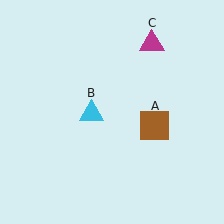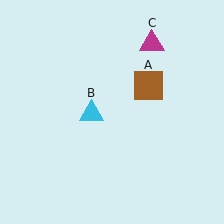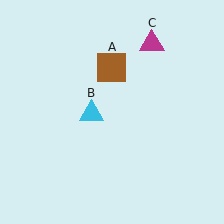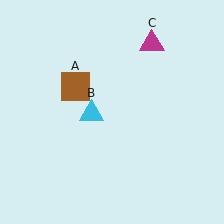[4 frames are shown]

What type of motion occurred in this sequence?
The brown square (object A) rotated counterclockwise around the center of the scene.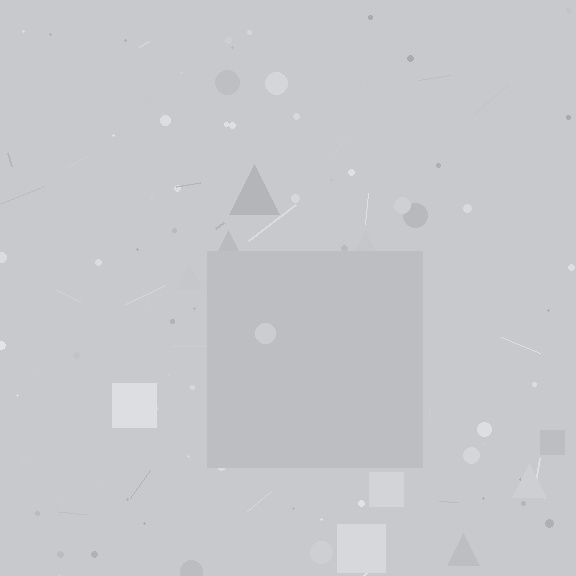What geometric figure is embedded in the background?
A square is embedded in the background.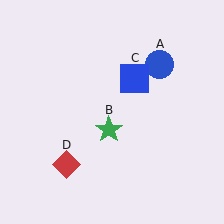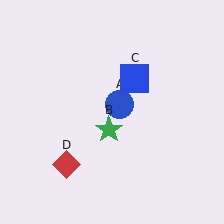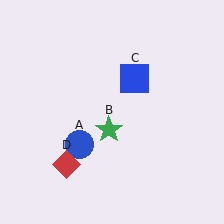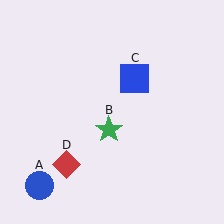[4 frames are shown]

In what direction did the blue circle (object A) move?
The blue circle (object A) moved down and to the left.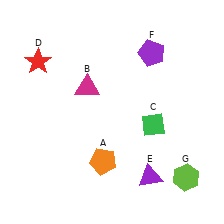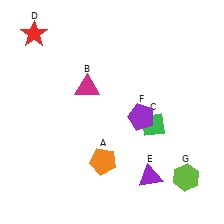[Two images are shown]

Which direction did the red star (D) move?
The red star (D) moved up.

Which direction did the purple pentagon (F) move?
The purple pentagon (F) moved down.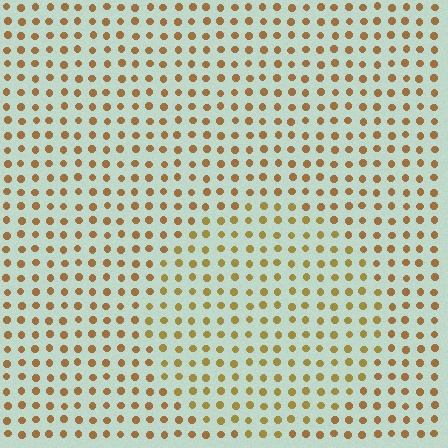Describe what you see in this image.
The image is filled with small brown elements in a uniform arrangement. A circle-shaped region is visible where the elements are tinted to a slightly different hue, forming a subtle color boundary.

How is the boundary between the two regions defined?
The boundary is defined purely by a slight shift in hue (about 18 degrees). Spacing, size, and orientation are identical on both sides.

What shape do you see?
I see a circle.